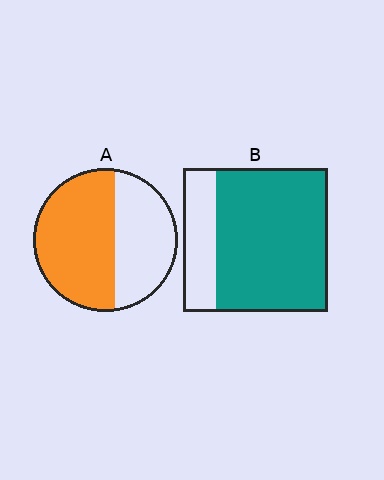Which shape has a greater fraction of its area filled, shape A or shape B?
Shape B.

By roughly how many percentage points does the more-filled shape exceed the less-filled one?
By roughly 20 percentage points (B over A).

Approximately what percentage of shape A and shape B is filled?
A is approximately 60% and B is approximately 75%.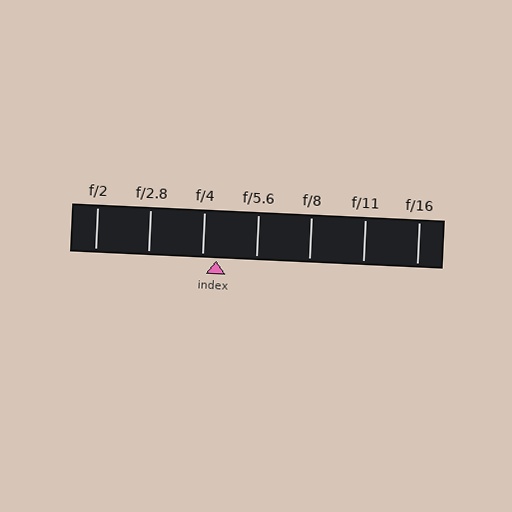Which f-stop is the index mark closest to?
The index mark is closest to f/4.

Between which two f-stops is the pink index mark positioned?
The index mark is between f/4 and f/5.6.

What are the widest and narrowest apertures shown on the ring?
The widest aperture shown is f/2 and the narrowest is f/16.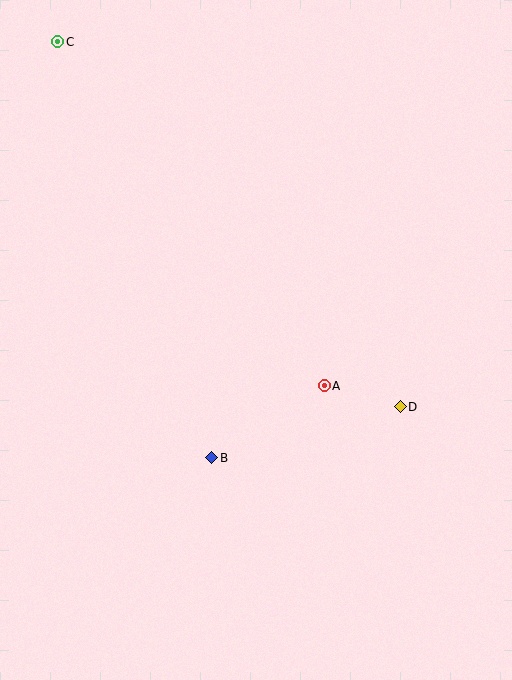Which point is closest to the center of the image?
Point A at (324, 386) is closest to the center.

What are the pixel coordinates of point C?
Point C is at (58, 42).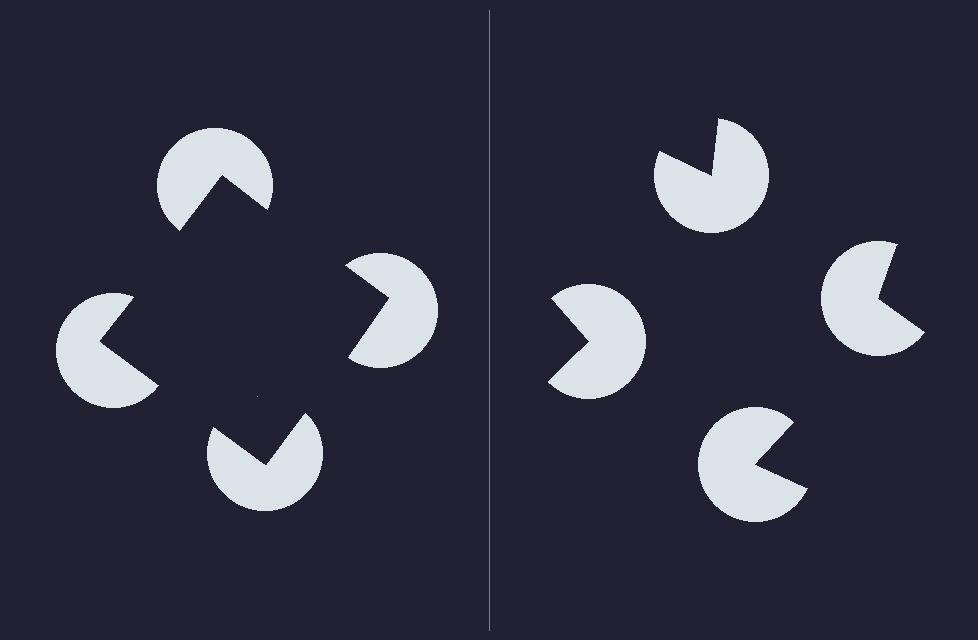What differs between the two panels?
The pac-man discs are positioned identically on both sides; only the wedge orientations differ. On the left they align to a square; on the right they are misaligned.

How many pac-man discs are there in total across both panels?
8 — 4 on each side.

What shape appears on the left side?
An illusory square.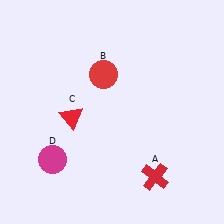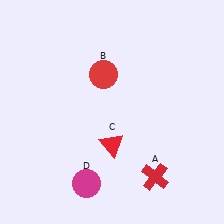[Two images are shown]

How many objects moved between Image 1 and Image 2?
2 objects moved between the two images.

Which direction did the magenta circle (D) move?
The magenta circle (D) moved right.